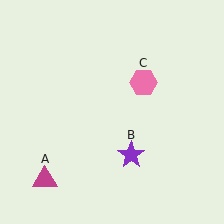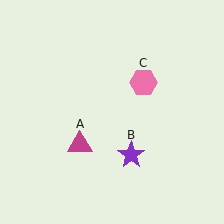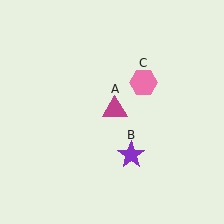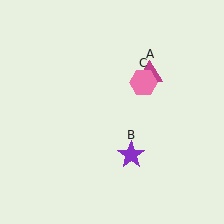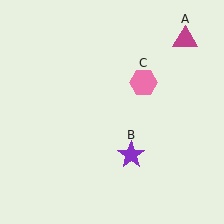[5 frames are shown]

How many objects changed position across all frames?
1 object changed position: magenta triangle (object A).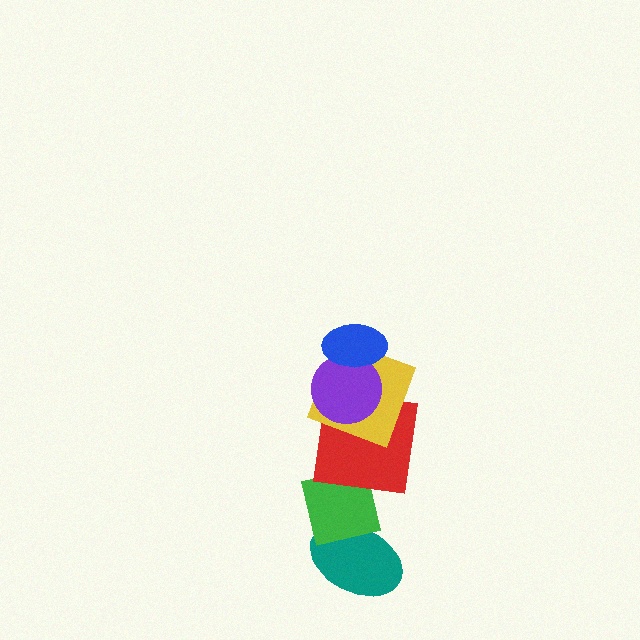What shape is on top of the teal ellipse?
The green square is on top of the teal ellipse.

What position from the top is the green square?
The green square is 5th from the top.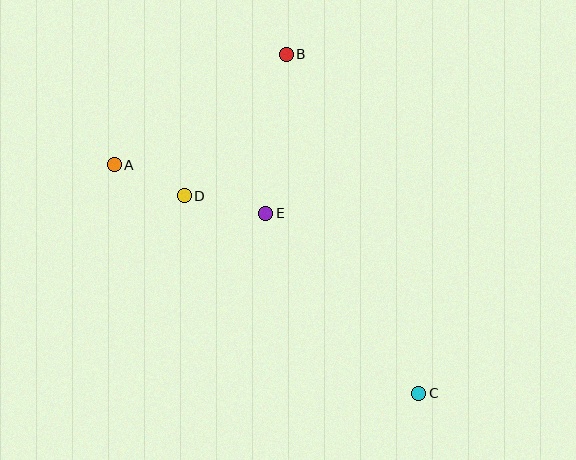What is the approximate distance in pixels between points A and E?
The distance between A and E is approximately 159 pixels.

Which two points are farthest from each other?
Points A and C are farthest from each other.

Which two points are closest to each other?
Points A and D are closest to each other.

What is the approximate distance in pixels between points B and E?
The distance between B and E is approximately 160 pixels.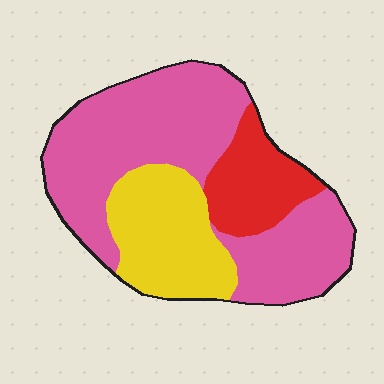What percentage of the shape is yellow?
Yellow takes up less than a quarter of the shape.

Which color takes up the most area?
Pink, at roughly 60%.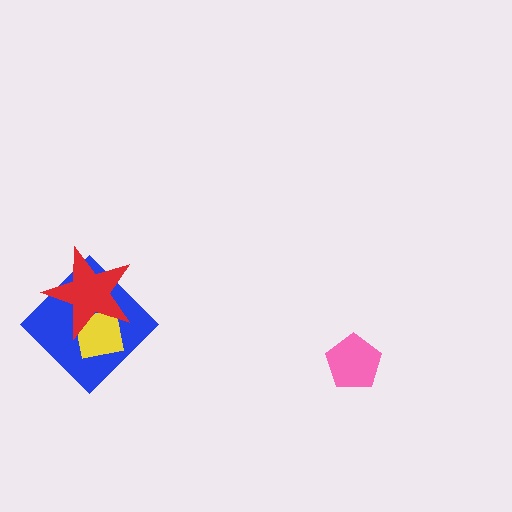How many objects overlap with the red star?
2 objects overlap with the red star.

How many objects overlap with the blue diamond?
2 objects overlap with the blue diamond.